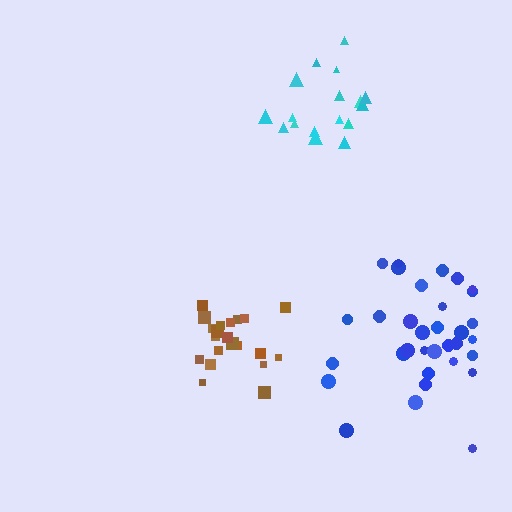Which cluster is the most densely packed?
Brown.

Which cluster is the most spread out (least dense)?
Cyan.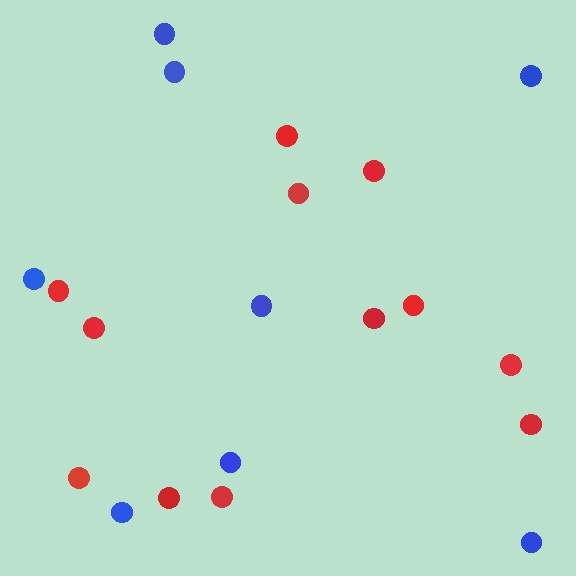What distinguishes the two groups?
There are 2 groups: one group of blue circles (8) and one group of red circles (12).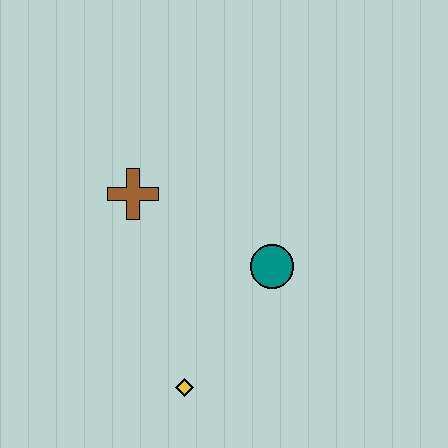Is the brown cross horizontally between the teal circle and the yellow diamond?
No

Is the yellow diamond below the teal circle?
Yes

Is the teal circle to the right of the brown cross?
Yes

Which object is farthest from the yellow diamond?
The brown cross is farthest from the yellow diamond.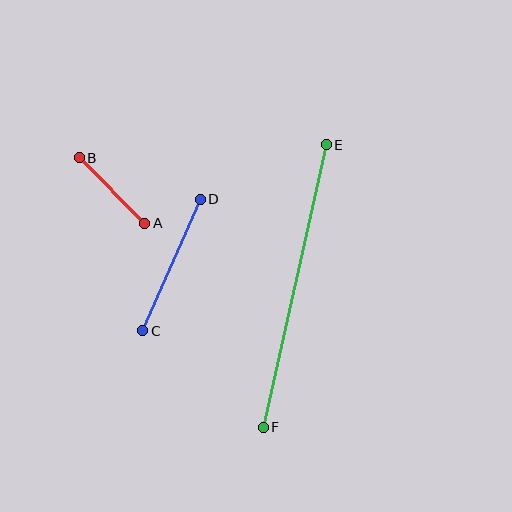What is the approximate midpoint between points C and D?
The midpoint is at approximately (172, 265) pixels.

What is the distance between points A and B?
The distance is approximately 92 pixels.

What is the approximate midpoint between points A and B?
The midpoint is at approximately (112, 191) pixels.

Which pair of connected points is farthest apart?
Points E and F are farthest apart.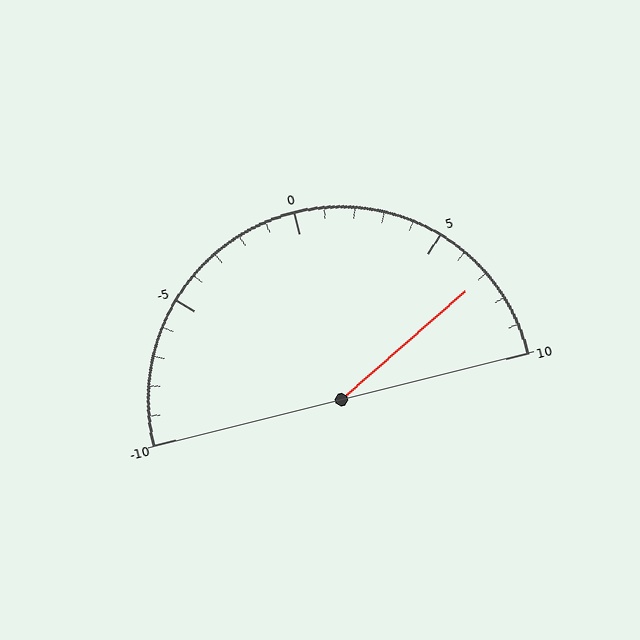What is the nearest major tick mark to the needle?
The nearest major tick mark is 5.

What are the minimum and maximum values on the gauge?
The gauge ranges from -10 to 10.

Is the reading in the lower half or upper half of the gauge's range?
The reading is in the upper half of the range (-10 to 10).